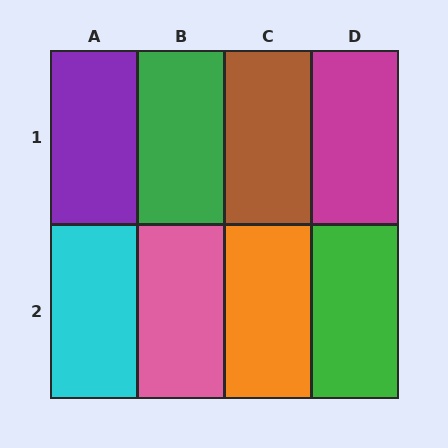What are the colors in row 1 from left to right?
Purple, green, brown, magenta.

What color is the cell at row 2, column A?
Cyan.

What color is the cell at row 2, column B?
Pink.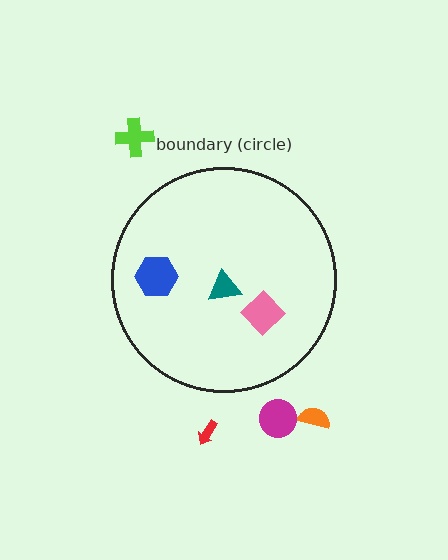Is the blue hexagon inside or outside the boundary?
Inside.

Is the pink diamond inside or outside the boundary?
Inside.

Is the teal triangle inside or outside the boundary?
Inside.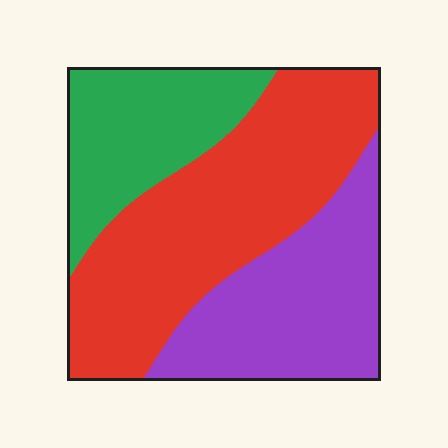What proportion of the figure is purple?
Purple takes up about one third (1/3) of the figure.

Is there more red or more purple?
Red.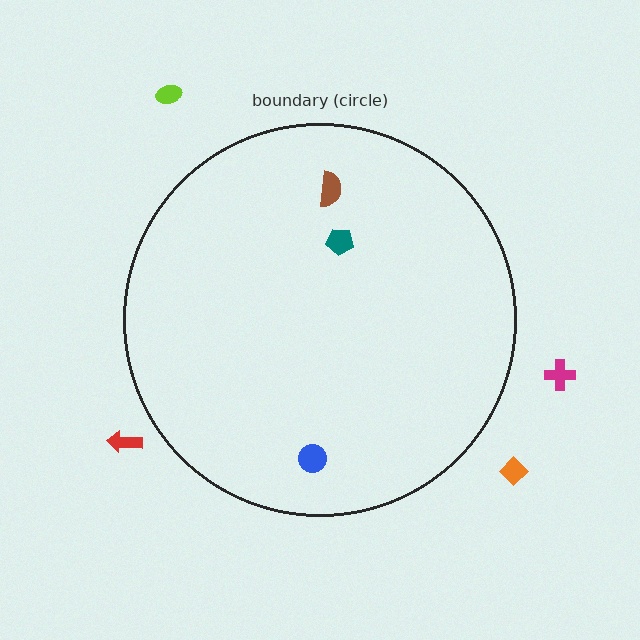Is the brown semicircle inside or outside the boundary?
Inside.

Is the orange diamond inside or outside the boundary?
Outside.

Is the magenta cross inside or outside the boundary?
Outside.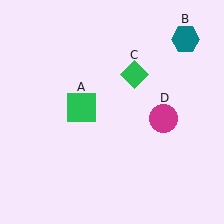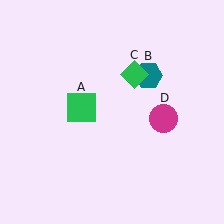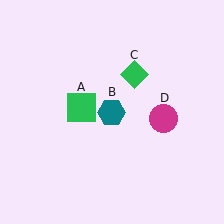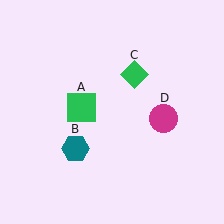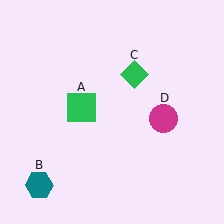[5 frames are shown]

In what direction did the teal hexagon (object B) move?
The teal hexagon (object B) moved down and to the left.